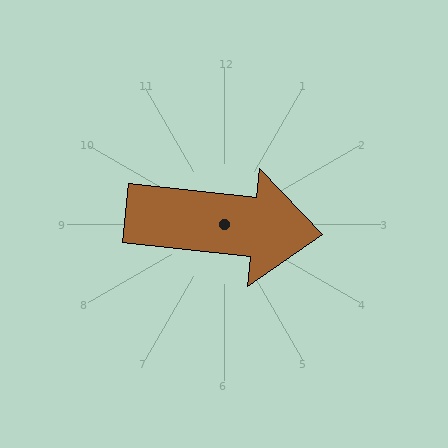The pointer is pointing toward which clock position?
Roughly 3 o'clock.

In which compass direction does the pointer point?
East.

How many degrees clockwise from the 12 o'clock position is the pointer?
Approximately 96 degrees.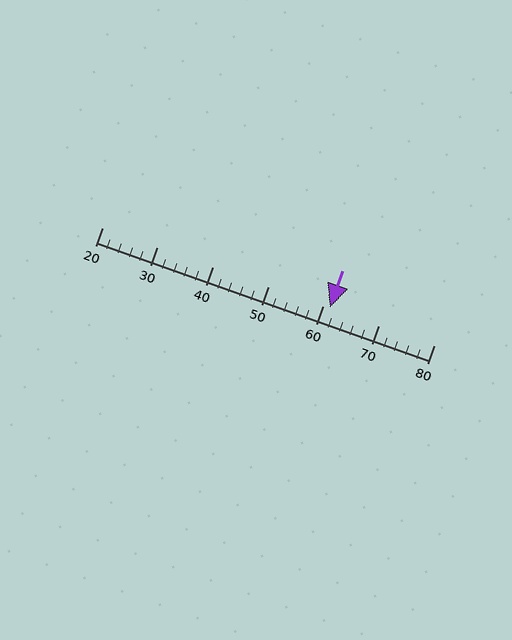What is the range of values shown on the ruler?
The ruler shows values from 20 to 80.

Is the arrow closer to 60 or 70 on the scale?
The arrow is closer to 60.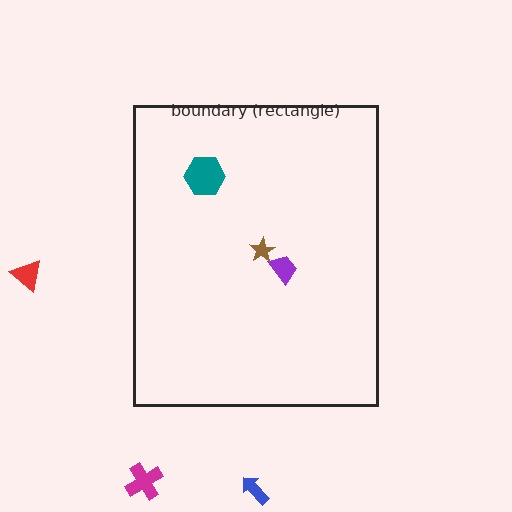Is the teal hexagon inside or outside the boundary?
Inside.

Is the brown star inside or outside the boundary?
Inside.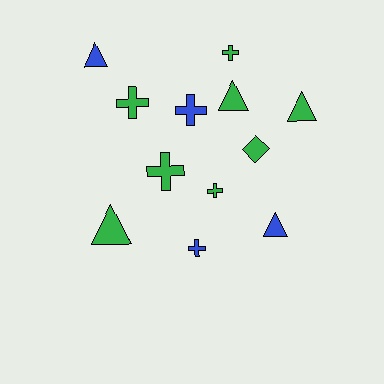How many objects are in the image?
There are 12 objects.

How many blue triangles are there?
There are 2 blue triangles.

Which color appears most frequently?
Green, with 8 objects.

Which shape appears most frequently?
Cross, with 6 objects.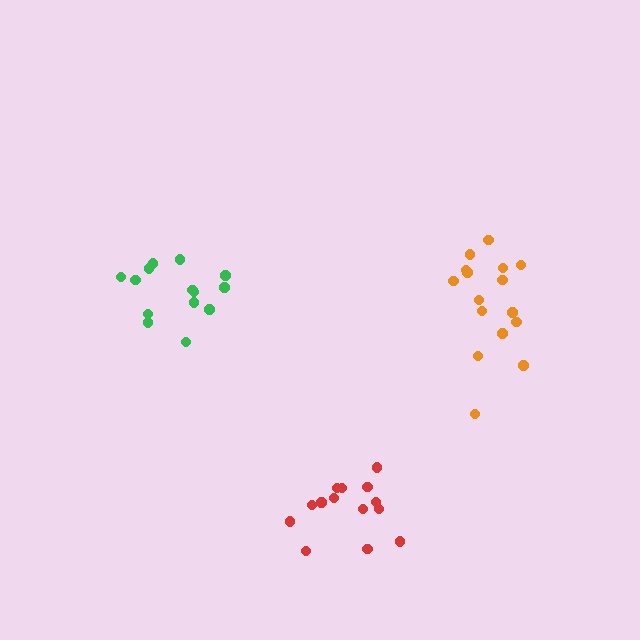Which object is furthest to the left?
The green cluster is leftmost.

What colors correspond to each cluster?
The clusters are colored: orange, red, green.